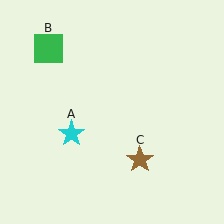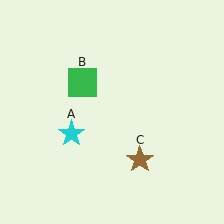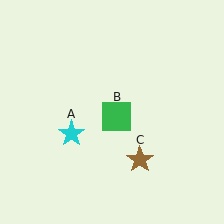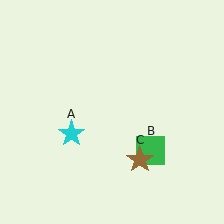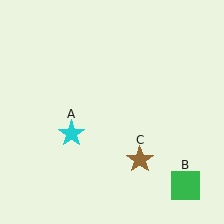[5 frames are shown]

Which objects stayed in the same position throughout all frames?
Cyan star (object A) and brown star (object C) remained stationary.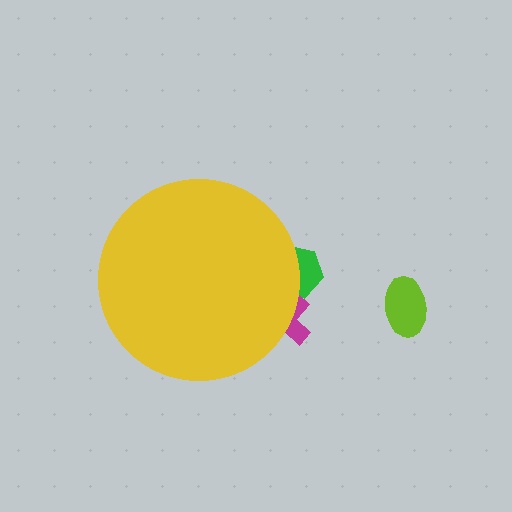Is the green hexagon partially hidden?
Yes, the green hexagon is partially hidden behind the yellow circle.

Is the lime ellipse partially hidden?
No, the lime ellipse is fully visible.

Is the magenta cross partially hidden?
Yes, the magenta cross is partially hidden behind the yellow circle.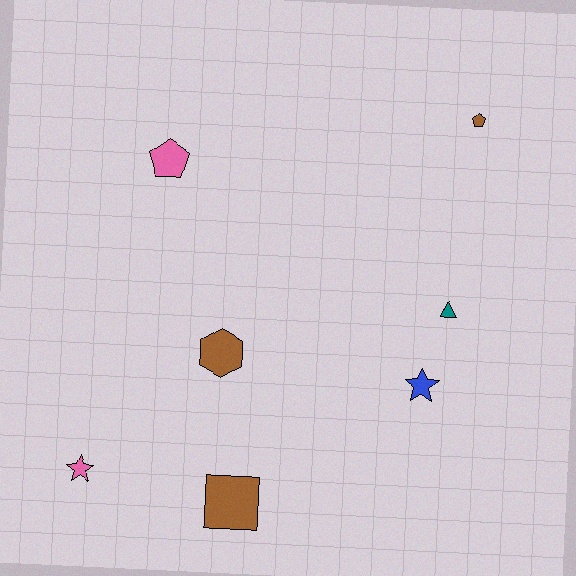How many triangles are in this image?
There is 1 triangle.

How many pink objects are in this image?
There are 2 pink objects.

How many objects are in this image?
There are 7 objects.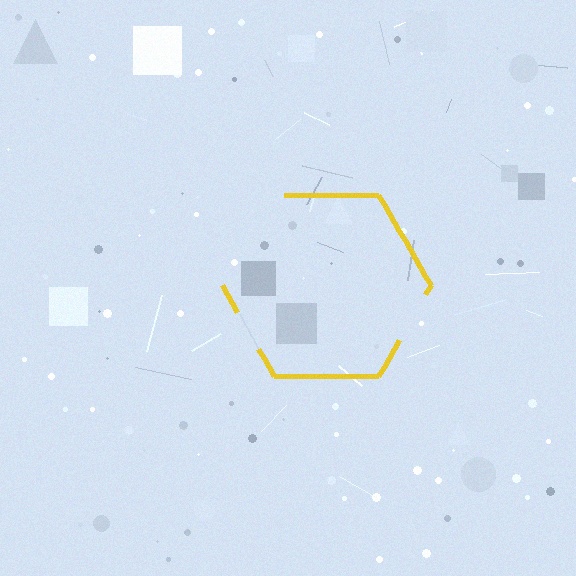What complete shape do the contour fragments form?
The contour fragments form a hexagon.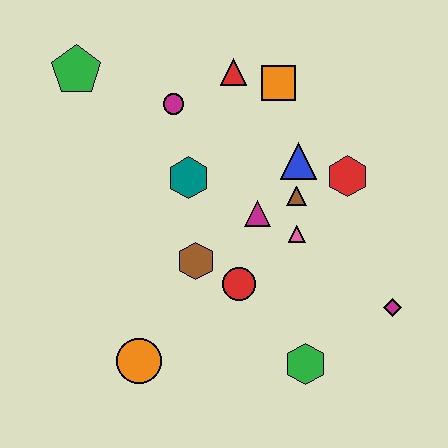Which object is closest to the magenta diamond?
The green hexagon is closest to the magenta diamond.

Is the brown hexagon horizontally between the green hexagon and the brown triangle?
No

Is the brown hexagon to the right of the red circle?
No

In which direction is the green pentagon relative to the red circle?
The green pentagon is above the red circle.